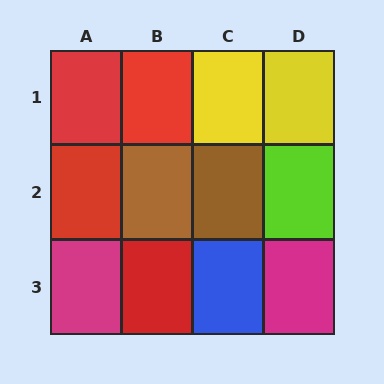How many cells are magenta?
2 cells are magenta.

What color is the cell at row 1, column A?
Red.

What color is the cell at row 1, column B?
Red.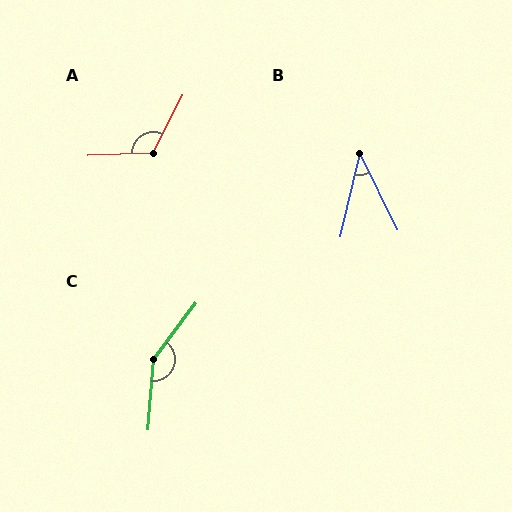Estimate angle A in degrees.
Approximately 119 degrees.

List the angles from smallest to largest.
B (40°), A (119°), C (148°).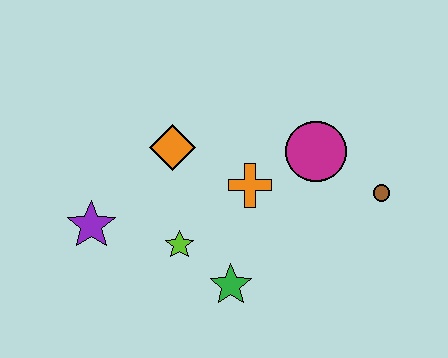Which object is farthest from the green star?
The brown circle is farthest from the green star.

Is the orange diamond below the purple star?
No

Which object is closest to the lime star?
The green star is closest to the lime star.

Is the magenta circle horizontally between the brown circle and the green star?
Yes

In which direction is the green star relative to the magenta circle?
The green star is below the magenta circle.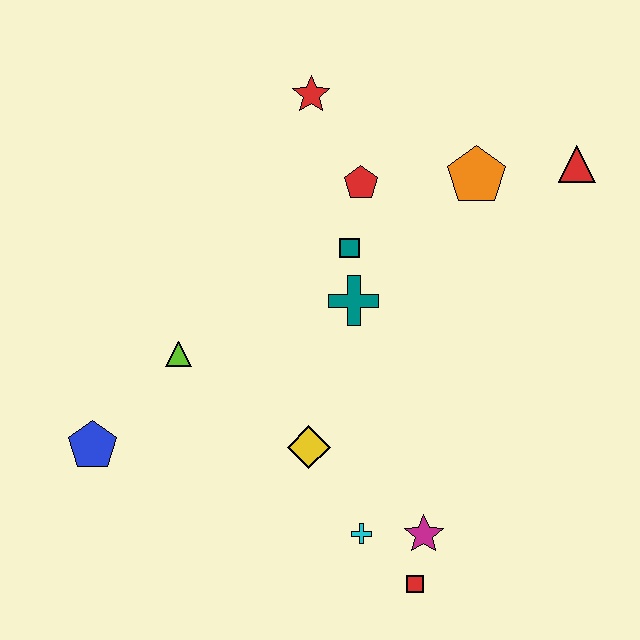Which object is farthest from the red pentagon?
The red square is farthest from the red pentagon.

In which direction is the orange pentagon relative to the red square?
The orange pentagon is above the red square.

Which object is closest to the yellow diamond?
The cyan cross is closest to the yellow diamond.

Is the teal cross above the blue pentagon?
Yes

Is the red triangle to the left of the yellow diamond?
No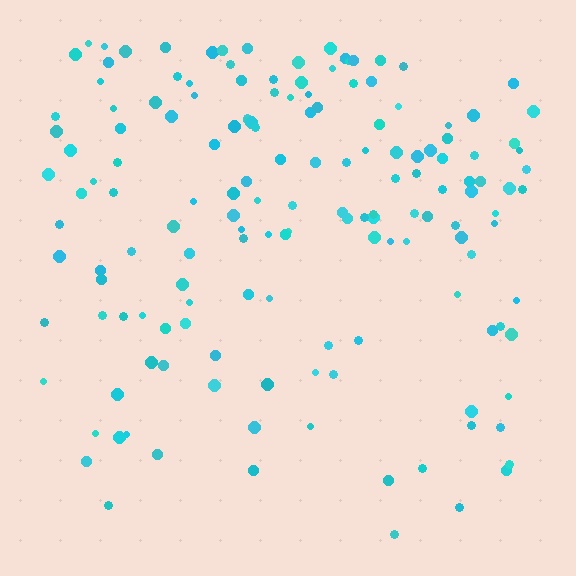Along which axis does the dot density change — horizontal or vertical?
Vertical.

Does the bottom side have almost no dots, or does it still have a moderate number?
Still a moderate number, just noticeably fewer than the top.